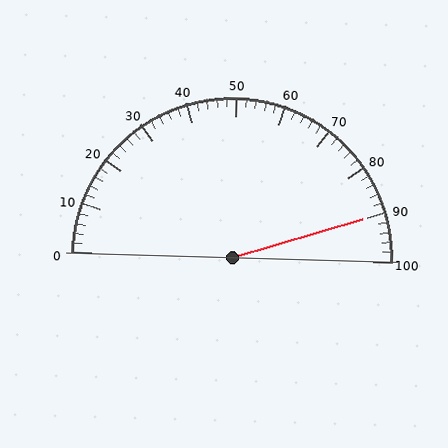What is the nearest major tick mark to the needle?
The nearest major tick mark is 90.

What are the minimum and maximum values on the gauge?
The gauge ranges from 0 to 100.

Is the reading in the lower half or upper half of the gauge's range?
The reading is in the upper half of the range (0 to 100).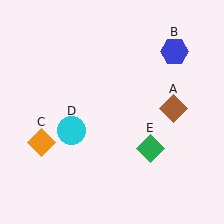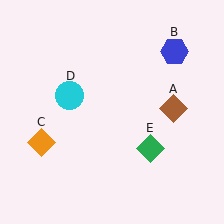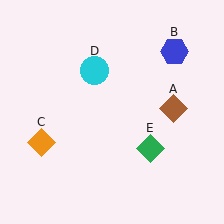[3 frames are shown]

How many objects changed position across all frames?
1 object changed position: cyan circle (object D).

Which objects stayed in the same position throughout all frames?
Brown diamond (object A) and blue hexagon (object B) and orange diamond (object C) and green diamond (object E) remained stationary.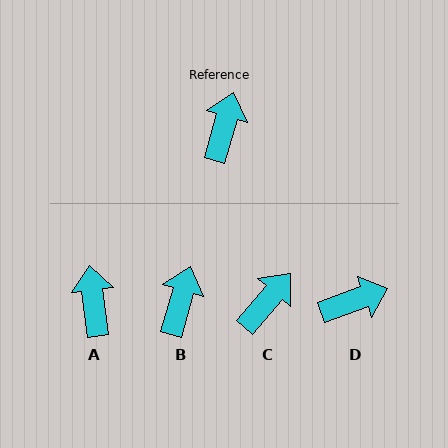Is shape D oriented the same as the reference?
No, it is off by about 54 degrees.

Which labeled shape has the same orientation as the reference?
B.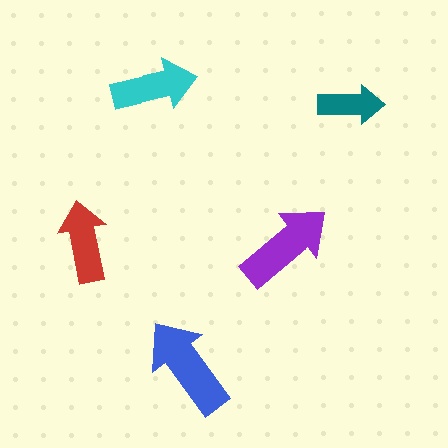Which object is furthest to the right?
The teal arrow is rightmost.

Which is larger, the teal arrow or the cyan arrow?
The cyan one.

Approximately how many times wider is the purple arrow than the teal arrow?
About 1.5 times wider.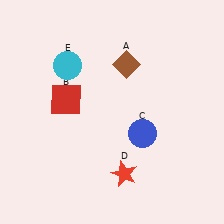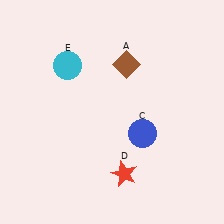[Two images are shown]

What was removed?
The red square (B) was removed in Image 2.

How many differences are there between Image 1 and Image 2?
There is 1 difference between the two images.